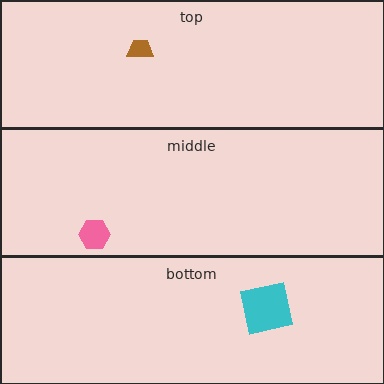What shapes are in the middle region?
The pink hexagon.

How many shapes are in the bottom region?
1.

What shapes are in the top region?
The brown trapezoid.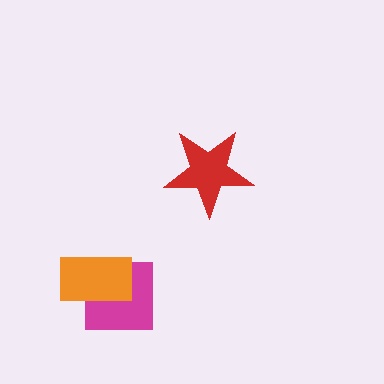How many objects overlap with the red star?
0 objects overlap with the red star.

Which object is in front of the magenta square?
The orange rectangle is in front of the magenta square.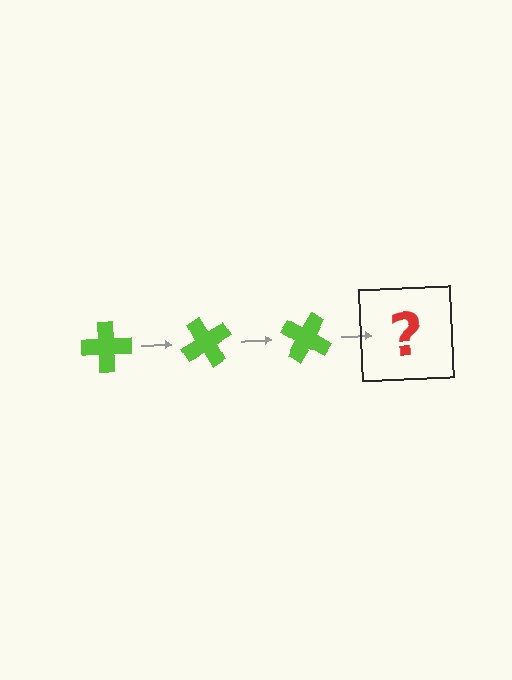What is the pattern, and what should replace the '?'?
The pattern is that the cross rotates 60 degrees each step. The '?' should be a lime cross rotated 180 degrees.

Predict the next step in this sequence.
The next step is a lime cross rotated 180 degrees.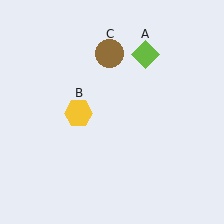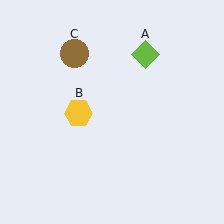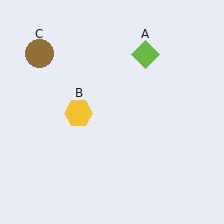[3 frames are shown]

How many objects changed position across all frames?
1 object changed position: brown circle (object C).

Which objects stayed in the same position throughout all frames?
Lime diamond (object A) and yellow hexagon (object B) remained stationary.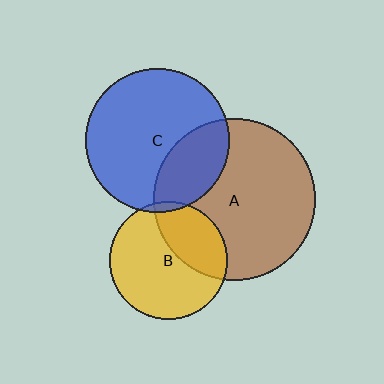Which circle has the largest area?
Circle A (brown).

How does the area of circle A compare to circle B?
Approximately 1.9 times.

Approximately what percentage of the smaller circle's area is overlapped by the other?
Approximately 30%.